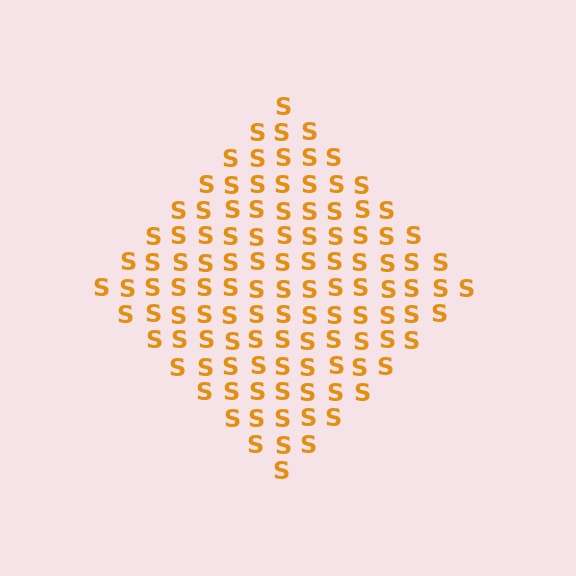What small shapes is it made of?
It is made of small letter S's.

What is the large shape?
The large shape is a diamond.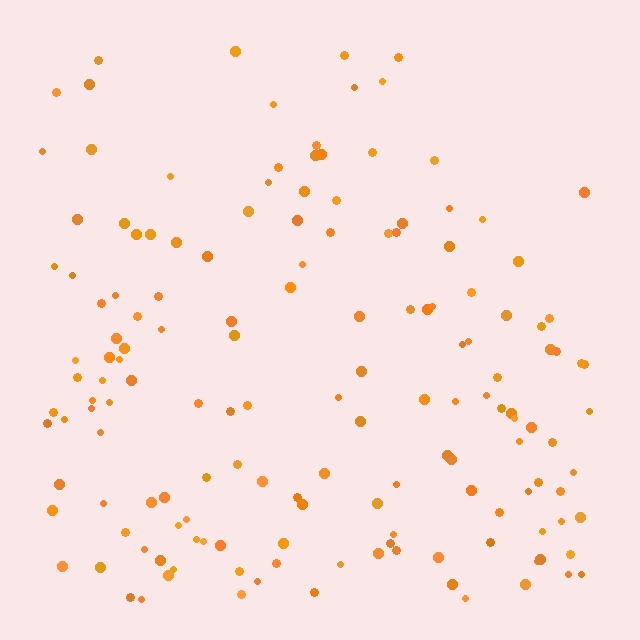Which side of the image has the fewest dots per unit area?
The top.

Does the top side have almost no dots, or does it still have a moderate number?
Still a moderate number, just noticeably fewer than the bottom.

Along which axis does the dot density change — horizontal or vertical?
Vertical.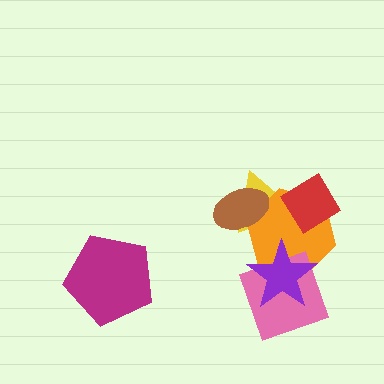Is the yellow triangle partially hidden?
Yes, it is partially covered by another shape.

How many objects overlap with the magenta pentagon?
0 objects overlap with the magenta pentagon.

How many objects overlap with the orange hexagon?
5 objects overlap with the orange hexagon.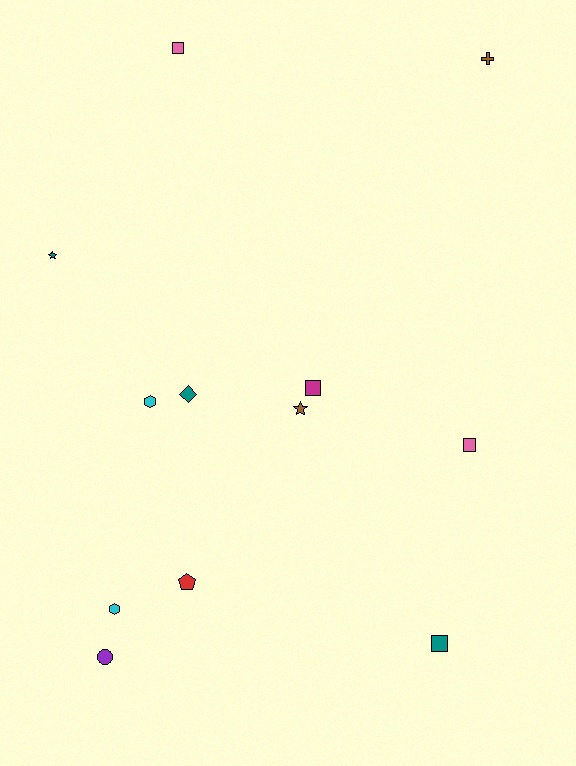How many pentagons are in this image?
There is 1 pentagon.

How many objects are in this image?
There are 12 objects.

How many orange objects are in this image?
There are no orange objects.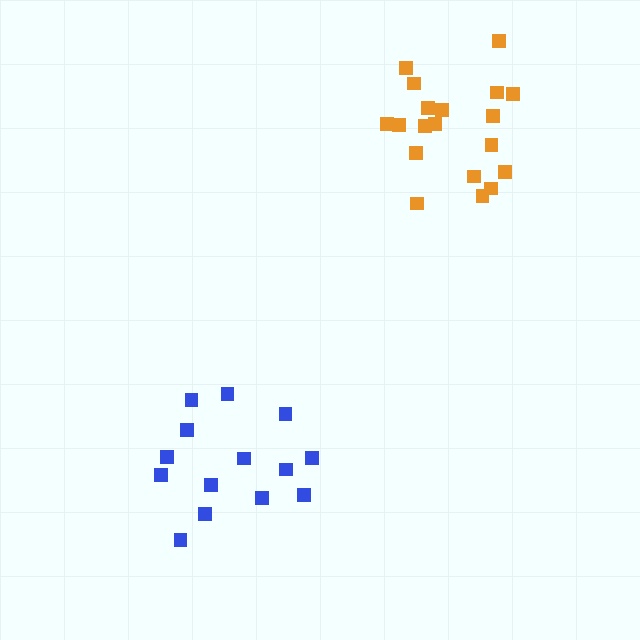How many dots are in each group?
Group 1: 19 dots, Group 2: 14 dots (33 total).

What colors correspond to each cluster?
The clusters are colored: orange, blue.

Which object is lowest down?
The blue cluster is bottommost.